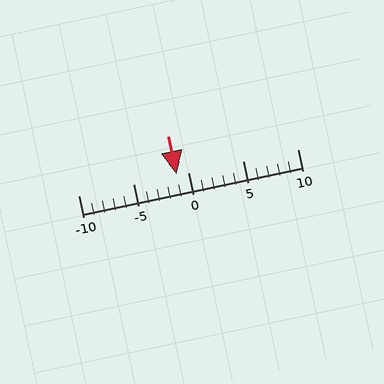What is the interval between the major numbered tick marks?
The major tick marks are spaced 5 units apart.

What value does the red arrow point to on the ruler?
The red arrow points to approximately -1.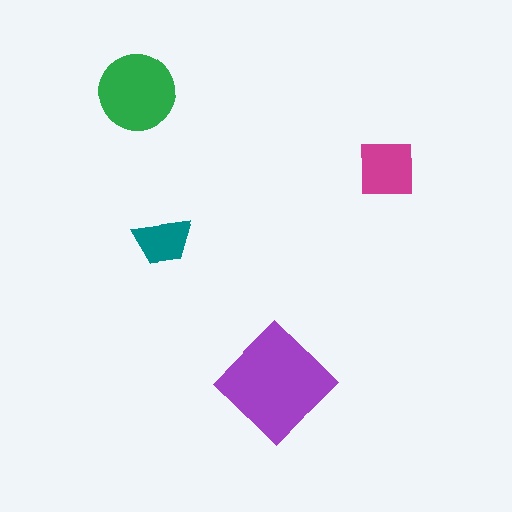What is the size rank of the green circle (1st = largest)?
2nd.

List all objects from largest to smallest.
The purple diamond, the green circle, the magenta square, the teal trapezoid.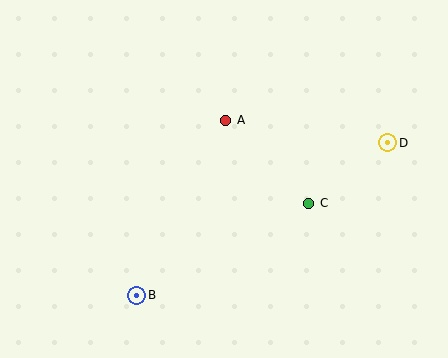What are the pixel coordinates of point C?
Point C is at (309, 203).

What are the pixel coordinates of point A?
Point A is at (226, 120).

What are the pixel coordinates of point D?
Point D is at (388, 143).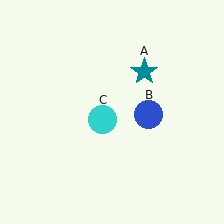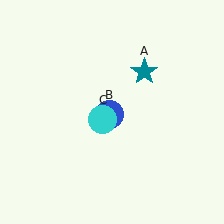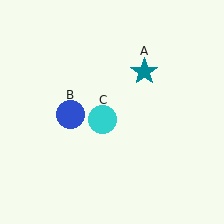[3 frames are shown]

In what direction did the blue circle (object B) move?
The blue circle (object B) moved left.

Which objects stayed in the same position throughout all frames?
Teal star (object A) and cyan circle (object C) remained stationary.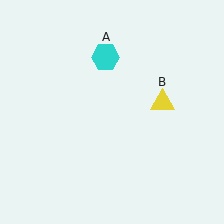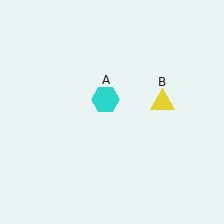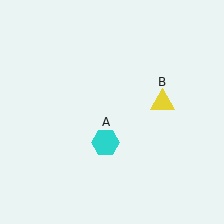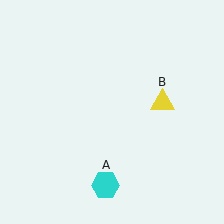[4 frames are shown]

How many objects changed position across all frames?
1 object changed position: cyan hexagon (object A).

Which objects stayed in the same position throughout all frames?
Yellow triangle (object B) remained stationary.